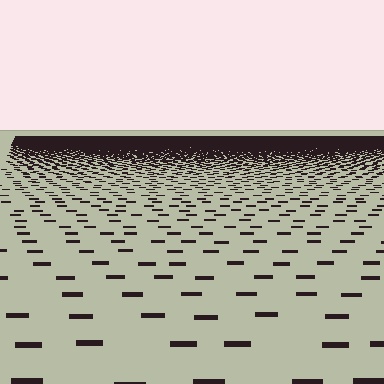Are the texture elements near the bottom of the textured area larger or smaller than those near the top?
Larger. Near the bottom, elements are closer to the viewer and appear at a bigger on-screen size.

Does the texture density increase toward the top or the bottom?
Density increases toward the top.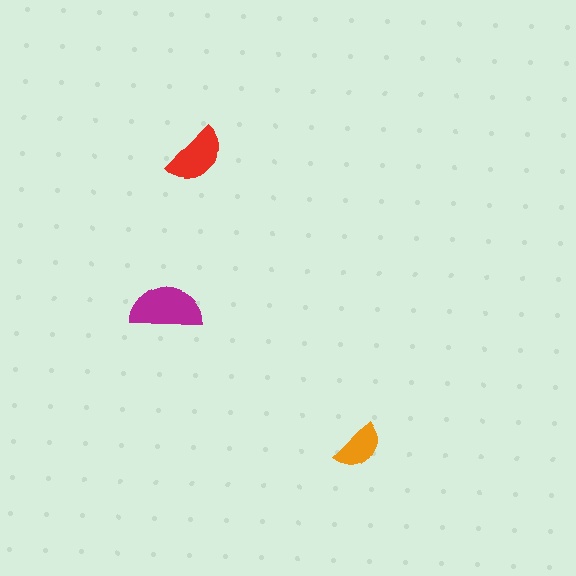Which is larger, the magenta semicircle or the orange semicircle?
The magenta one.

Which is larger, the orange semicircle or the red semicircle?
The red one.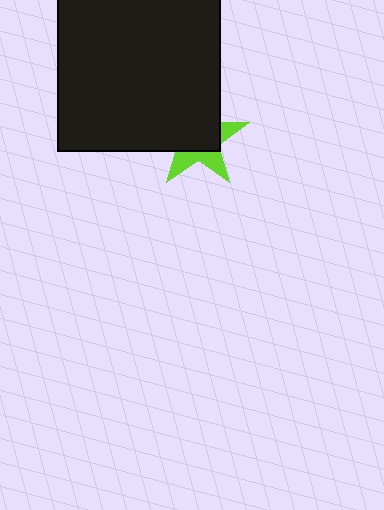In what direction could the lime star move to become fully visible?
The lime star could move toward the lower-right. That would shift it out from behind the black square entirely.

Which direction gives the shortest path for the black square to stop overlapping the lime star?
Moving toward the upper-left gives the shortest separation.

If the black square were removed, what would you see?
You would see the complete lime star.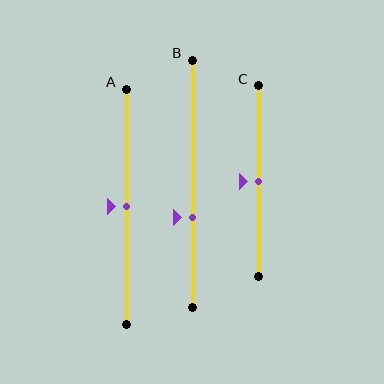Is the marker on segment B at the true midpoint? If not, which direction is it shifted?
No, the marker on segment B is shifted downward by about 14% of the segment length.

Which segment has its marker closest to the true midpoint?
Segment A has its marker closest to the true midpoint.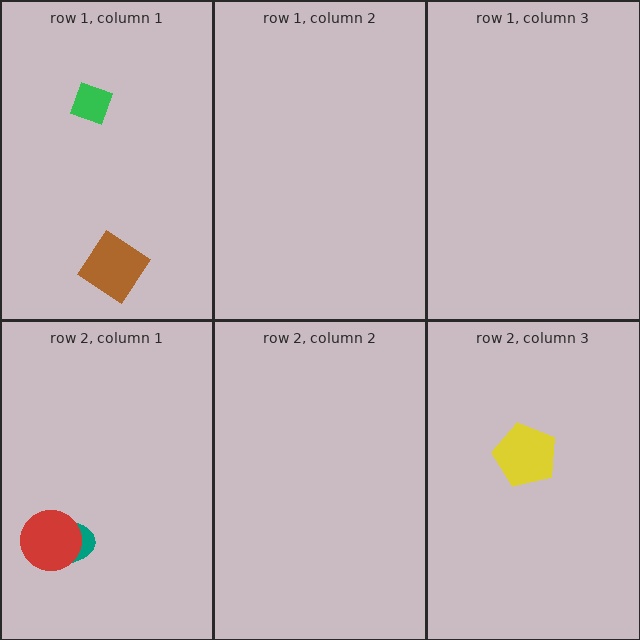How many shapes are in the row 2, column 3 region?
1.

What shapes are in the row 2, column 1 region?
The teal ellipse, the red circle.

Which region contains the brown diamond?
The row 1, column 1 region.